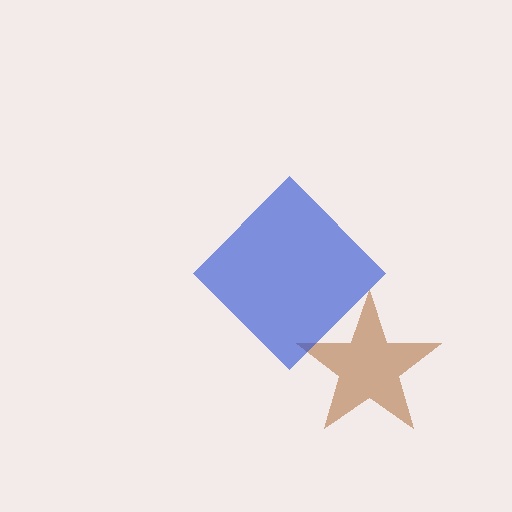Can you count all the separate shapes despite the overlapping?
Yes, there are 2 separate shapes.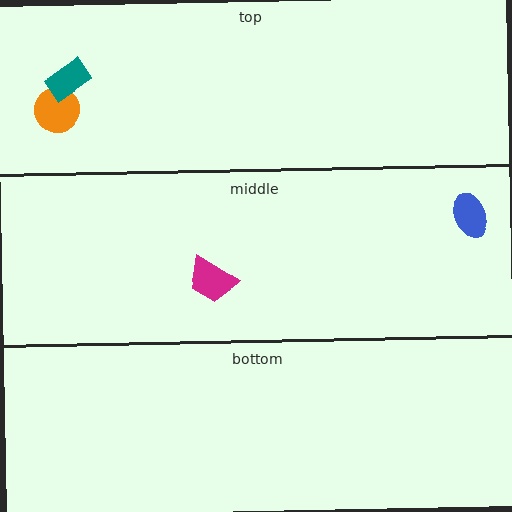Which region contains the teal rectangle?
The top region.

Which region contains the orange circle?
The top region.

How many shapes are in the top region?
2.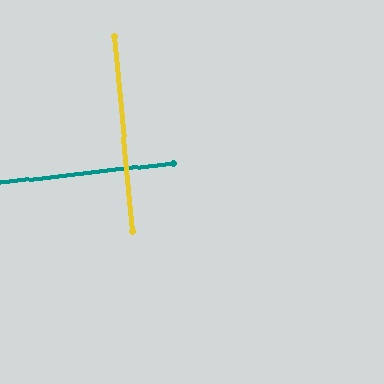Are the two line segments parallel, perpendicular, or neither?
Perpendicular — they meet at approximately 89°.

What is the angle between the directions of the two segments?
Approximately 89 degrees.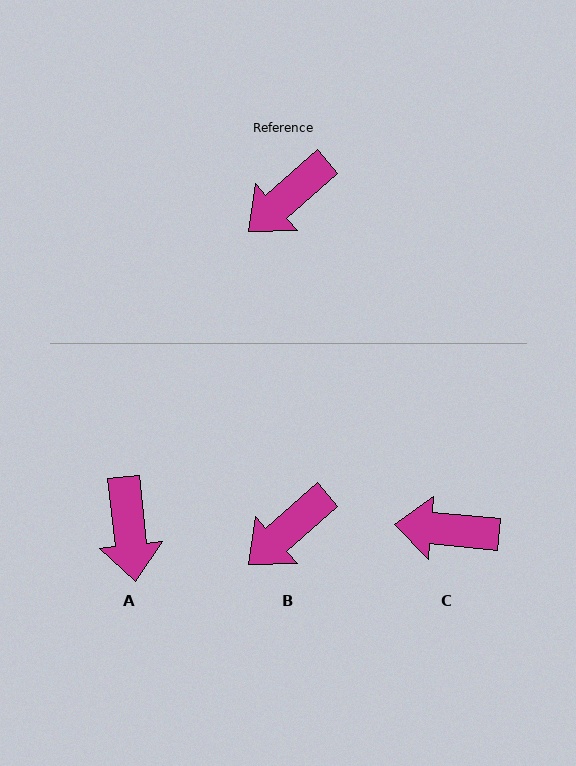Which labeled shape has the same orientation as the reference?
B.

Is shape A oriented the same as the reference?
No, it is off by about 55 degrees.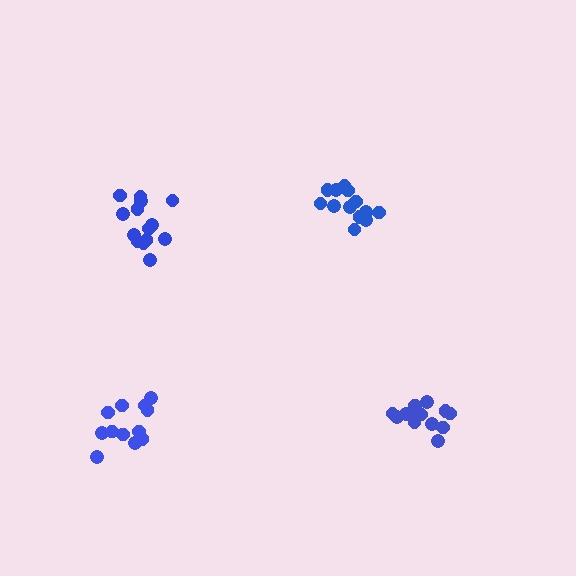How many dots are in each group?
Group 1: 13 dots, Group 2: 13 dots, Group 3: 14 dots, Group 4: 12 dots (52 total).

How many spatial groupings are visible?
There are 4 spatial groupings.